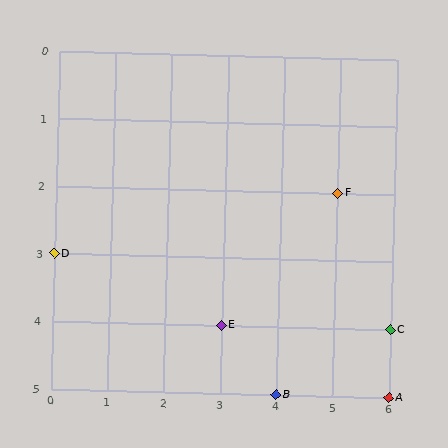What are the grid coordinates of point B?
Point B is at grid coordinates (4, 5).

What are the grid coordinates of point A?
Point A is at grid coordinates (6, 5).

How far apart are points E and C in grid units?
Points E and C are 3 columns apart.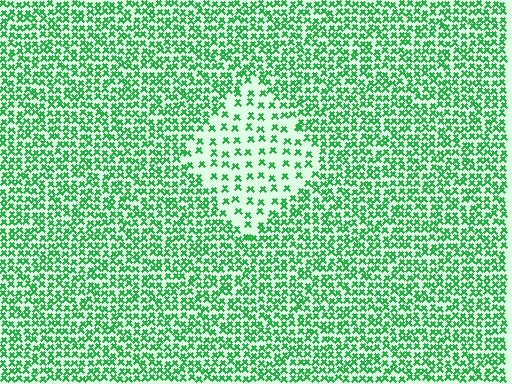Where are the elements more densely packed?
The elements are more densely packed outside the diamond boundary.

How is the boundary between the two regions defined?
The boundary is defined by a change in element density (approximately 2.4x ratio). All elements are the same color, size, and shape.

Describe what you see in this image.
The image contains small green elements arranged at two different densities. A diamond-shaped region is visible where the elements are less densely packed than the surrounding area.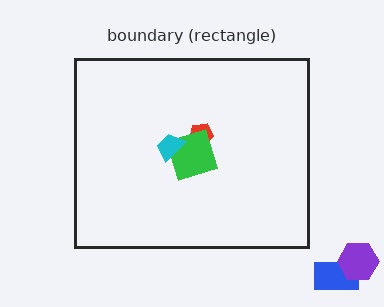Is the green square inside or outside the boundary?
Inside.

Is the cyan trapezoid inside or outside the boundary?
Inside.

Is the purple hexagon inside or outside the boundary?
Outside.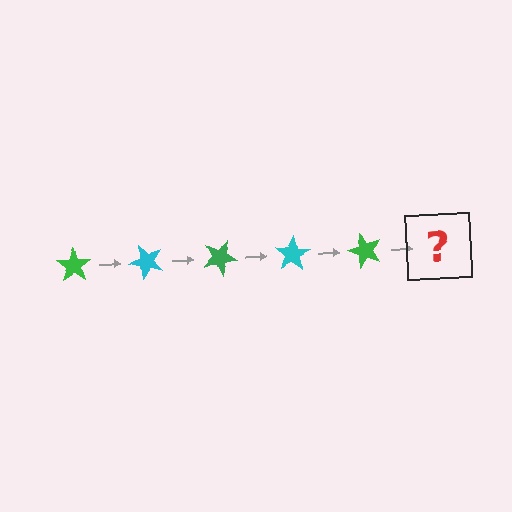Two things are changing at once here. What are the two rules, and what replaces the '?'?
The two rules are that it rotates 50 degrees each step and the color cycles through green and cyan. The '?' should be a cyan star, rotated 250 degrees from the start.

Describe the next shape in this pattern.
It should be a cyan star, rotated 250 degrees from the start.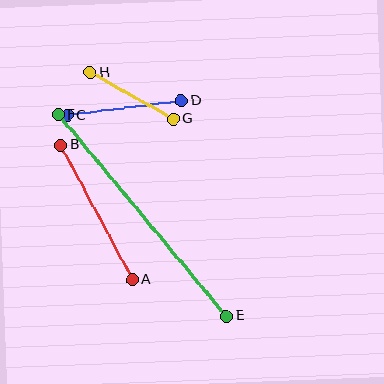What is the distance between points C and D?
The distance is approximately 115 pixels.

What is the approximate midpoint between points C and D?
The midpoint is at approximately (124, 108) pixels.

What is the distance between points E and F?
The distance is approximately 263 pixels.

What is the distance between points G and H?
The distance is approximately 95 pixels.